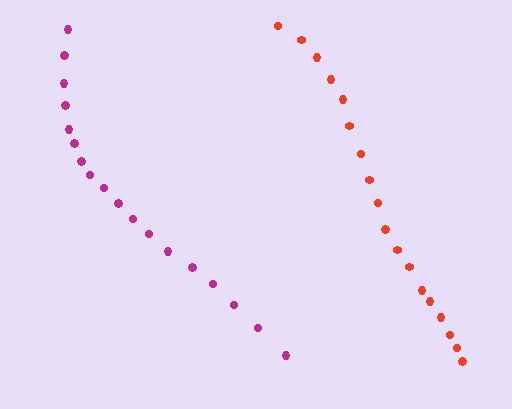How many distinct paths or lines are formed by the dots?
There are 2 distinct paths.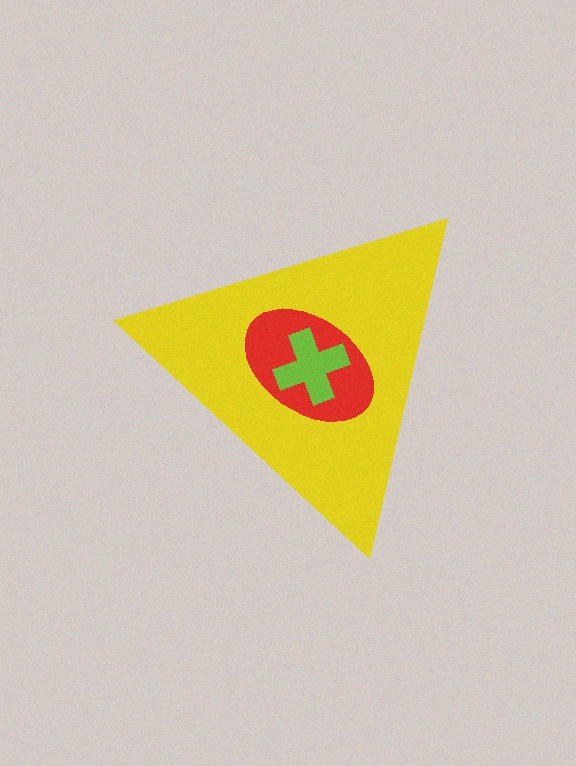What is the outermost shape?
The yellow triangle.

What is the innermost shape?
The lime cross.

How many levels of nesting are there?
3.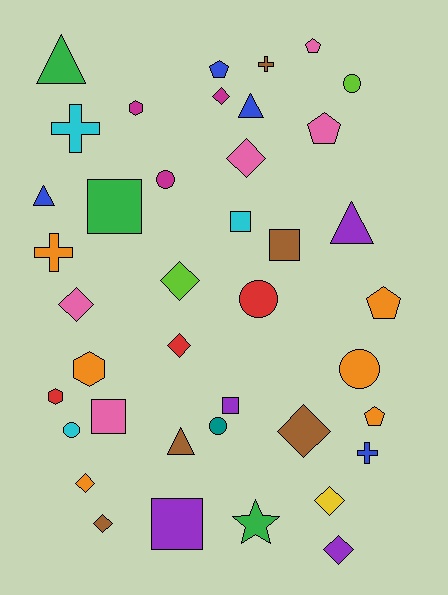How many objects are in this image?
There are 40 objects.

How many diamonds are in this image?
There are 10 diamonds.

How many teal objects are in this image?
There is 1 teal object.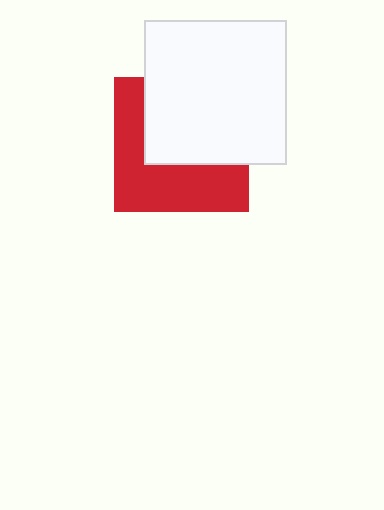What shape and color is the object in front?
The object in front is a white rectangle.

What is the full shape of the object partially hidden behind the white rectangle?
The partially hidden object is a red square.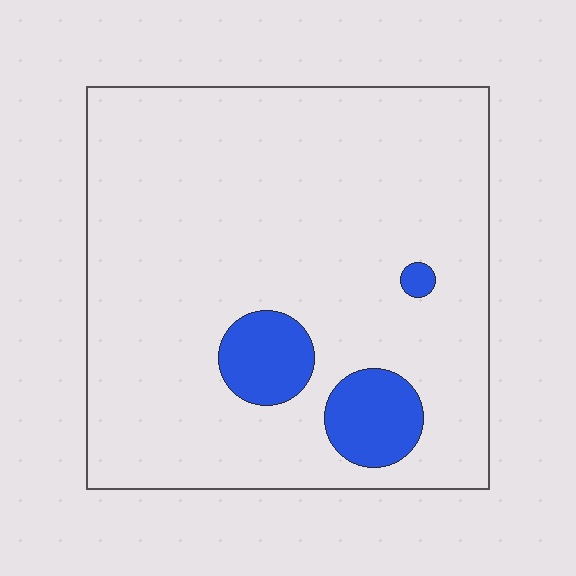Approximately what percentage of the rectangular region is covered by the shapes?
Approximately 10%.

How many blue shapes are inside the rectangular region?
3.